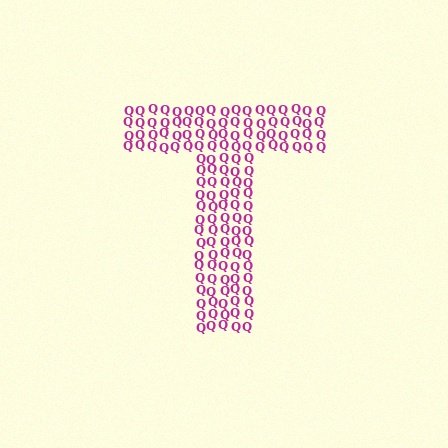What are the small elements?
The small elements are letter Q's.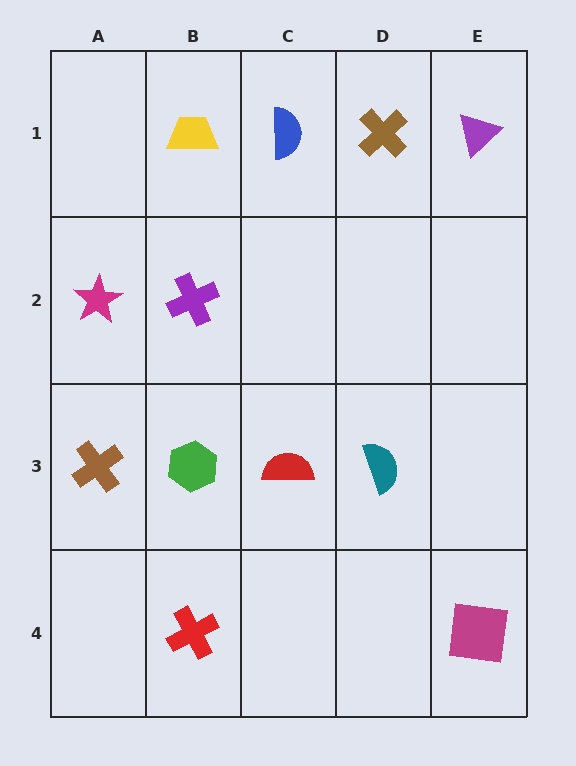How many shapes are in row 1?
4 shapes.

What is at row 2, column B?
A purple cross.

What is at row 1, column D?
A brown cross.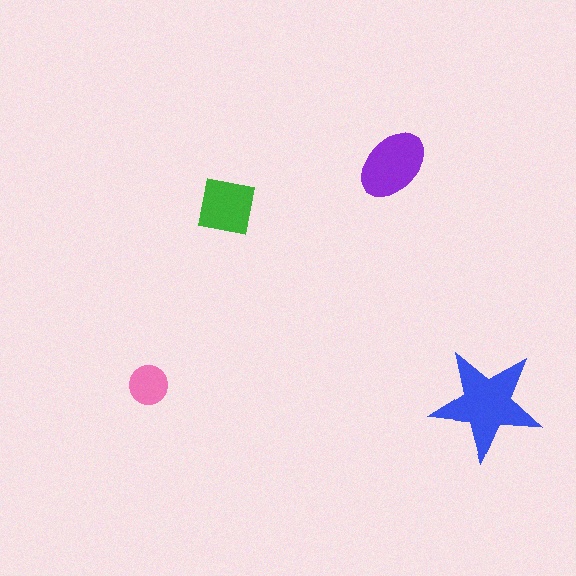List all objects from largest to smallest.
The blue star, the purple ellipse, the green square, the pink circle.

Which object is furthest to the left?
The pink circle is leftmost.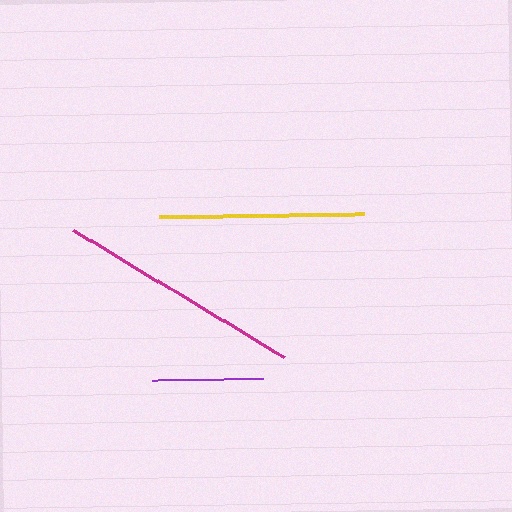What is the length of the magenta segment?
The magenta segment is approximately 247 pixels long.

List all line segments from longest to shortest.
From longest to shortest: magenta, yellow, purple.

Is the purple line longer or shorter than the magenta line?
The magenta line is longer than the purple line.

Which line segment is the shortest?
The purple line is the shortest at approximately 111 pixels.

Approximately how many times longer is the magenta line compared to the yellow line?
The magenta line is approximately 1.2 times the length of the yellow line.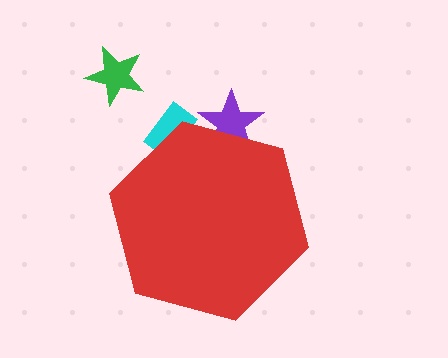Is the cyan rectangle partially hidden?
Yes, the cyan rectangle is partially hidden behind the red hexagon.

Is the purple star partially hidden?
Yes, the purple star is partially hidden behind the red hexagon.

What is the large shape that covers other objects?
A red hexagon.